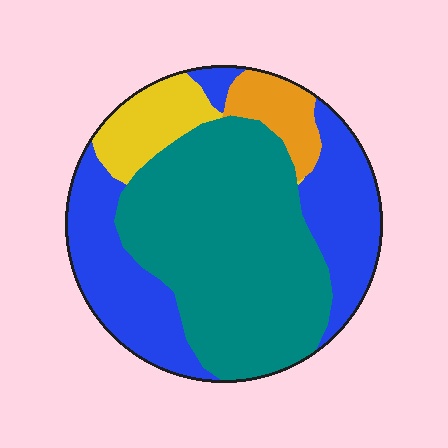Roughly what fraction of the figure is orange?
Orange takes up less than a quarter of the figure.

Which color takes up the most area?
Teal, at roughly 50%.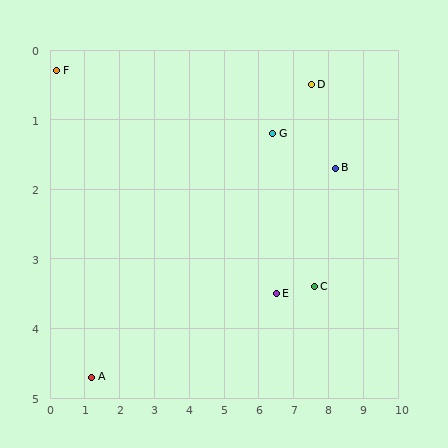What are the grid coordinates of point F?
Point F is at approximately (0.2, 0.3).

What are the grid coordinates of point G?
Point G is at approximately (6.4, 1.2).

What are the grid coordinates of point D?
Point D is at approximately (7.5, 0.5).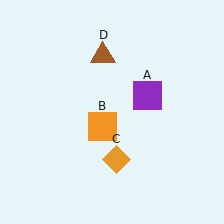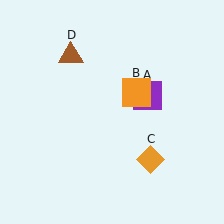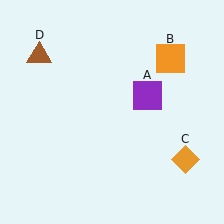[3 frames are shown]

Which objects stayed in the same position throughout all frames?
Purple square (object A) remained stationary.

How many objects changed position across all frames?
3 objects changed position: orange square (object B), orange diamond (object C), brown triangle (object D).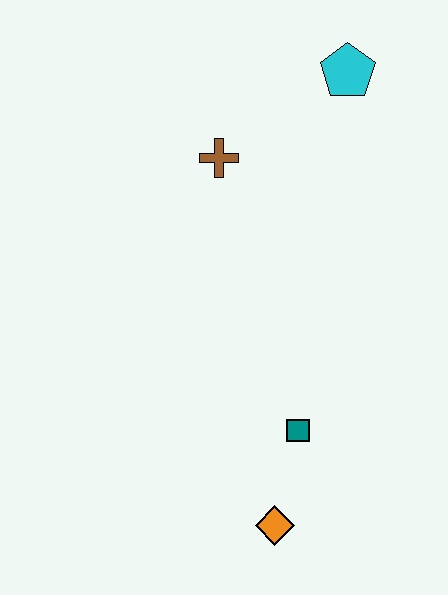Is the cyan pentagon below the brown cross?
No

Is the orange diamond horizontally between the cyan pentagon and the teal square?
No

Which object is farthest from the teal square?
The cyan pentagon is farthest from the teal square.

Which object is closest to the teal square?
The orange diamond is closest to the teal square.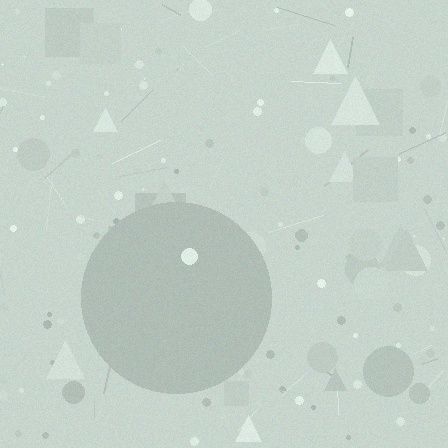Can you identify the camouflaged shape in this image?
The camouflaged shape is a circle.